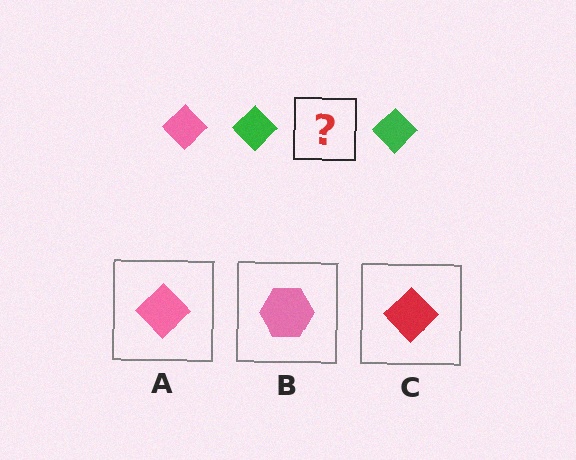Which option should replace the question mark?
Option A.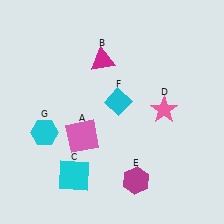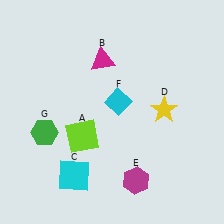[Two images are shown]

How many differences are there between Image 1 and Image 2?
There are 3 differences between the two images.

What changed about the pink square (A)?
In Image 1, A is pink. In Image 2, it changed to lime.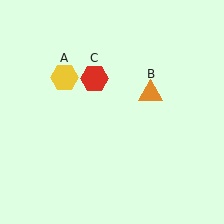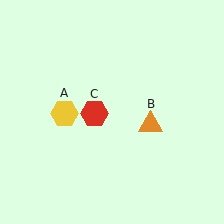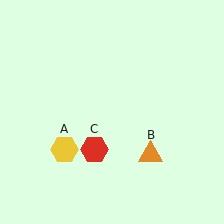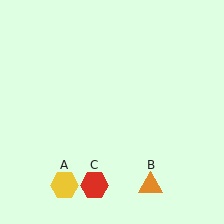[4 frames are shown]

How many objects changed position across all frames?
3 objects changed position: yellow hexagon (object A), orange triangle (object B), red hexagon (object C).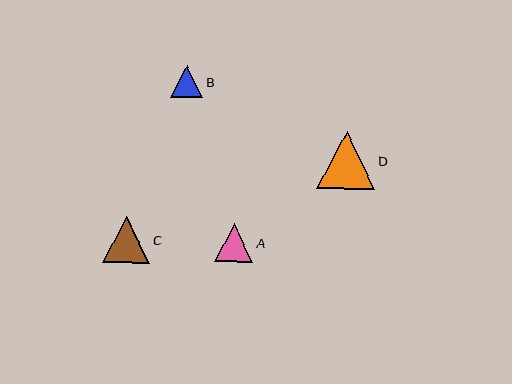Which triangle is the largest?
Triangle D is the largest with a size of approximately 57 pixels.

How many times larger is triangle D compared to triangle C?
Triangle D is approximately 1.2 times the size of triangle C.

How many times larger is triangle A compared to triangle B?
Triangle A is approximately 1.2 times the size of triangle B.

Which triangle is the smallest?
Triangle B is the smallest with a size of approximately 32 pixels.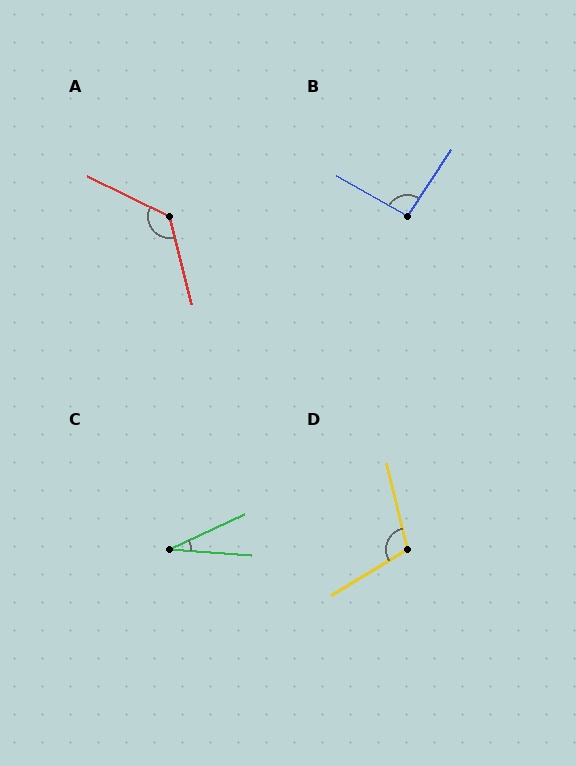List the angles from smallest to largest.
C (29°), B (94°), D (108°), A (130°).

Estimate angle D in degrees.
Approximately 108 degrees.